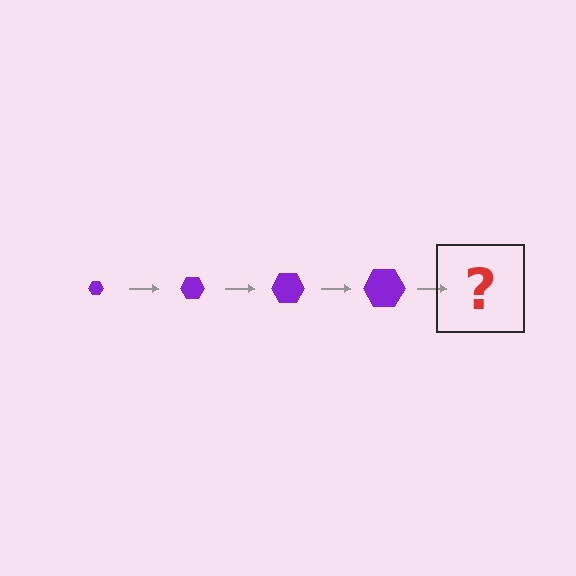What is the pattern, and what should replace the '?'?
The pattern is that the hexagon gets progressively larger each step. The '?' should be a purple hexagon, larger than the previous one.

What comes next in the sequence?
The next element should be a purple hexagon, larger than the previous one.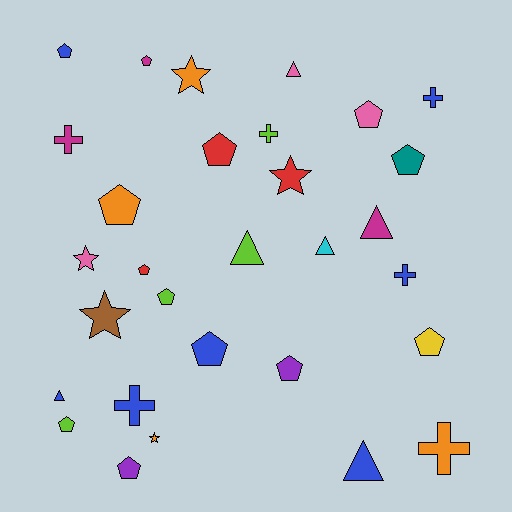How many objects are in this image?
There are 30 objects.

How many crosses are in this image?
There are 6 crosses.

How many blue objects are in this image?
There are 7 blue objects.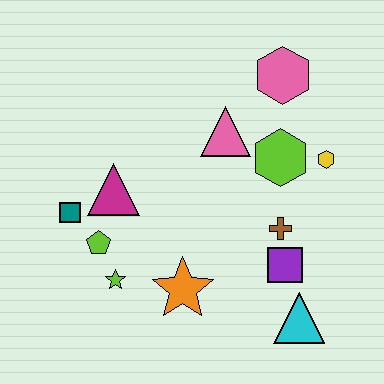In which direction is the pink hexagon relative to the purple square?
The pink hexagon is above the purple square.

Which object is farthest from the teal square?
The yellow hexagon is farthest from the teal square.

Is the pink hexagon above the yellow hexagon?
Yes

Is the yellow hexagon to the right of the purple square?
Yes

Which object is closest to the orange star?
The lime star is closest to the orange star.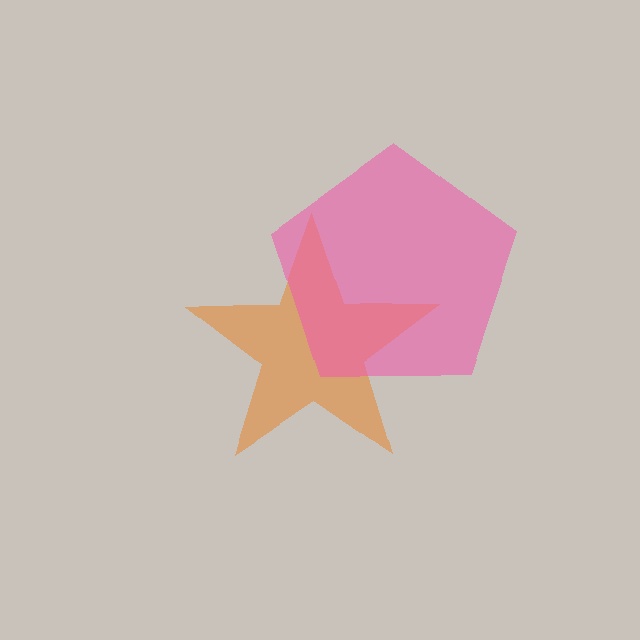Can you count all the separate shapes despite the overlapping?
Yes, there are 2 separate shapes.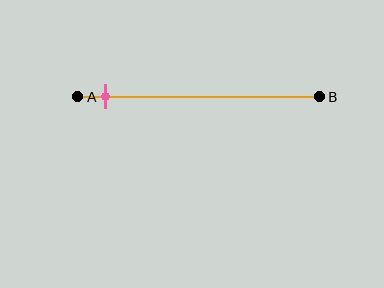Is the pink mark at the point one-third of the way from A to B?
No, the mark is at about 10% from A, not at the 33% one-third point.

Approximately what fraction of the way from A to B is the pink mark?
The pink mark is approximately 10% of the way from A to B.